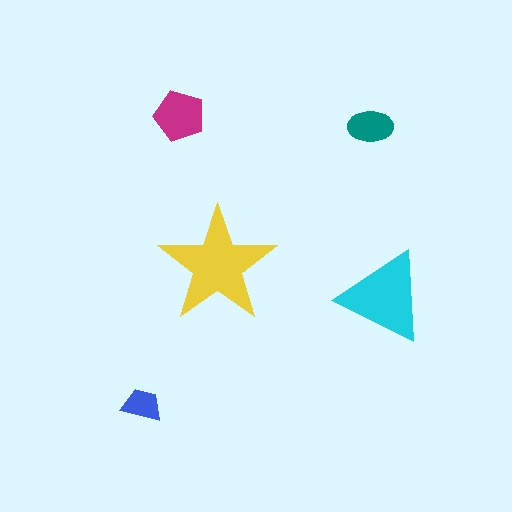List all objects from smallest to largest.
The blue trapezoid, the teal ellipse, the magenta pentagon, the cyan triangle, the yellow star.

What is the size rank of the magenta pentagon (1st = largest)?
3rd.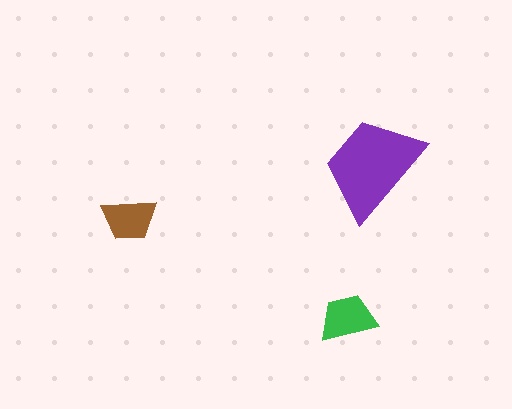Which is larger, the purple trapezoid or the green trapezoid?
The purple one.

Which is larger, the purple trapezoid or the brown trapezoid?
The purple one.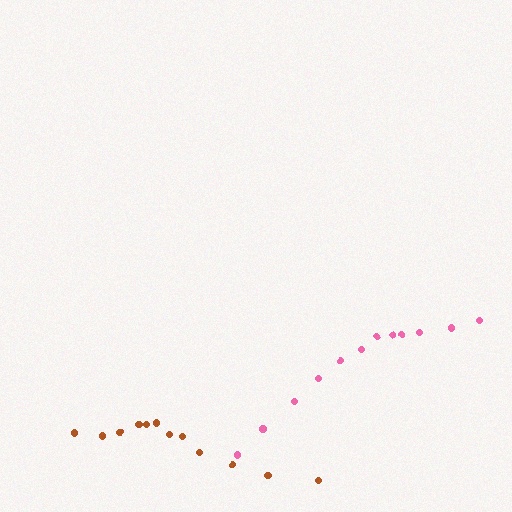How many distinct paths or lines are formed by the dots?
There are 2 distinct paths.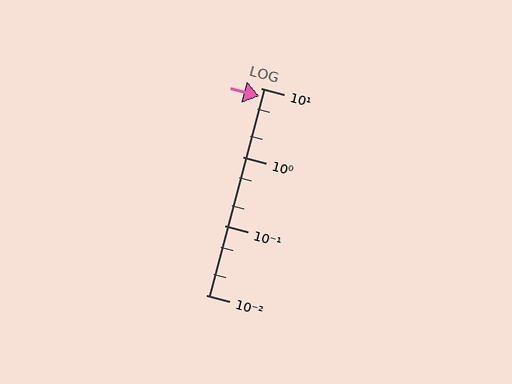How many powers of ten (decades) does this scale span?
The scale spans 3 decades, from 0.01 to 10.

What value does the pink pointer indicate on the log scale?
The pointer indicates approximately 7.6.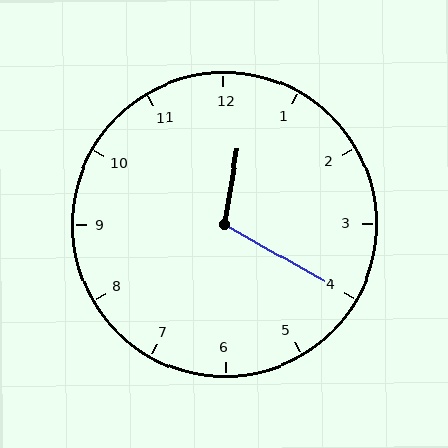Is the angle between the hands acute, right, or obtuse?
It is obtuse.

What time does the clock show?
12:20.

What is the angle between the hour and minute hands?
Approximately 110 degrees.